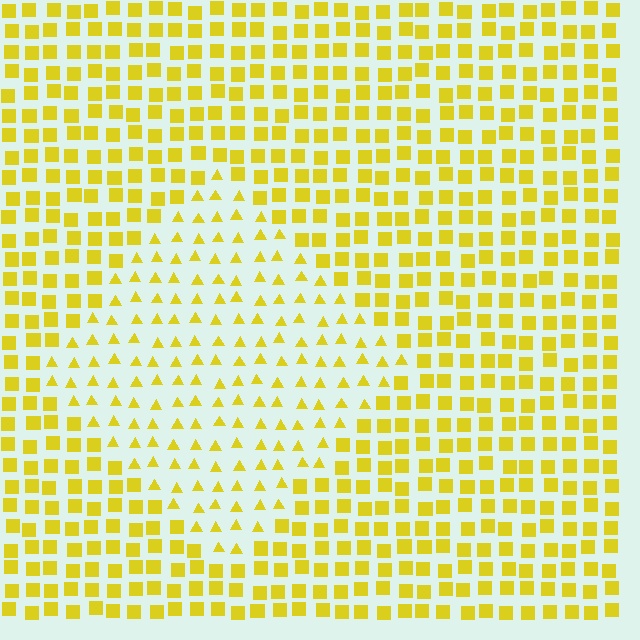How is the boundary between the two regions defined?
The boundary is defined by a change in element shape: triangles inside vs. squares outside. All elements share the same color and spacing.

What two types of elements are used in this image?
The image uses triangles inside the diamond region and squares outside it.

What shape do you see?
I see a diamond.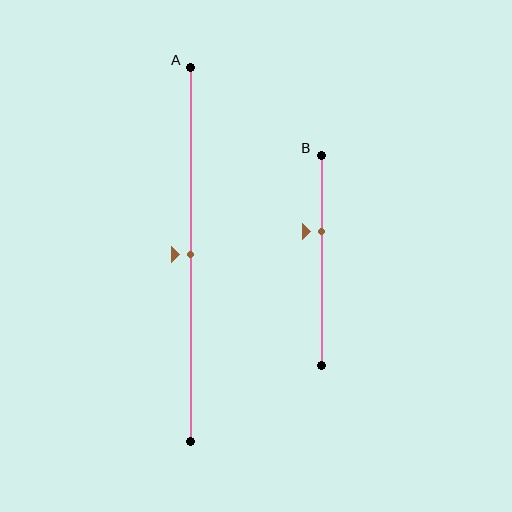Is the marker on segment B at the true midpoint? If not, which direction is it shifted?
No, the marker on segment B is shifted upward by about 14% of the segment length.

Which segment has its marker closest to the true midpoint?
Segment A has its marker closest to the true midpoint.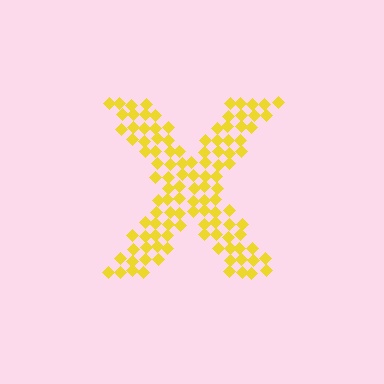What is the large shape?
The large shape is the letter X.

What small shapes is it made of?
It is made of small diamonds.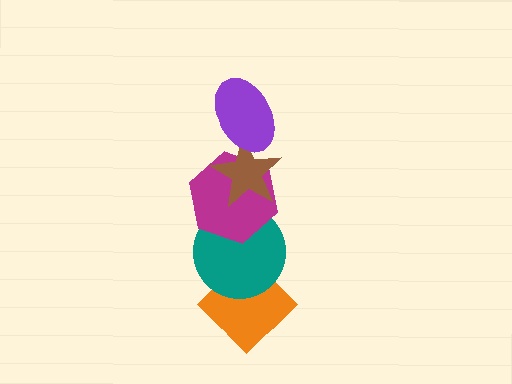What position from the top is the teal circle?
The teal circle is 4th from the top.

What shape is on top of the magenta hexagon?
The brown star is on top of the magenta hexagon.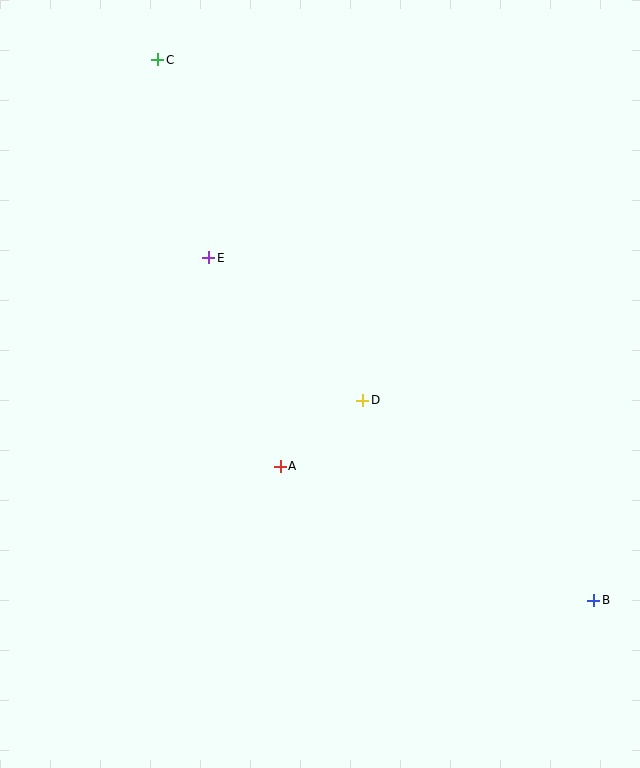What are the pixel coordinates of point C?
Point C is at (158, 60).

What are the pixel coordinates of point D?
Point D is at (363, 400).